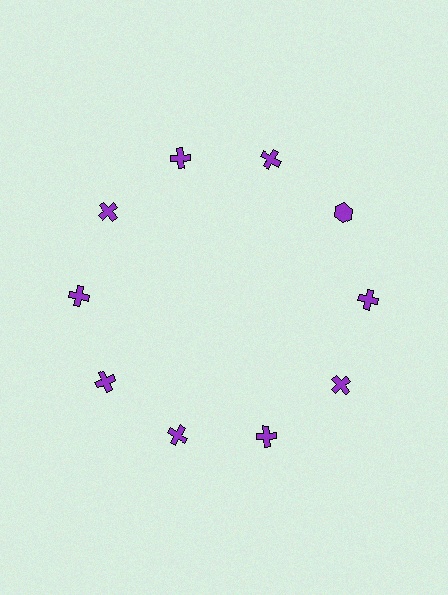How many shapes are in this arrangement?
There are 10 shapes arranged in a ring pattern.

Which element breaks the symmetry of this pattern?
The purple hexagon at roughly the 2 o'clock position breaks the symmetry. All other shapes are purple crosses.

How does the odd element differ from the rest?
It has a different shape: hexagon instead of cross.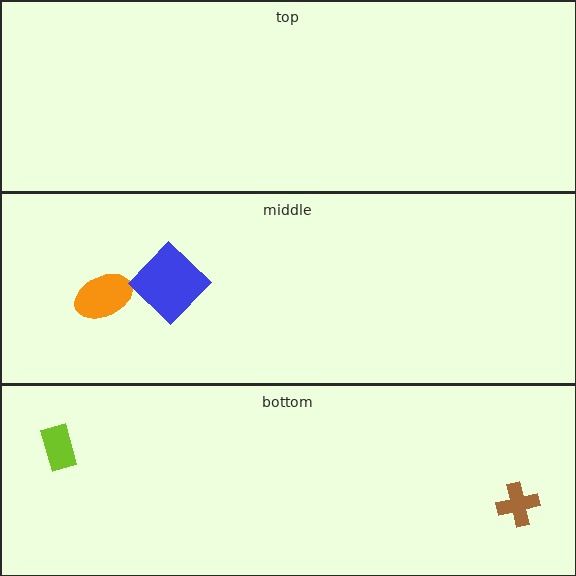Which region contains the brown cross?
The bottom region.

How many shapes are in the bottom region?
2.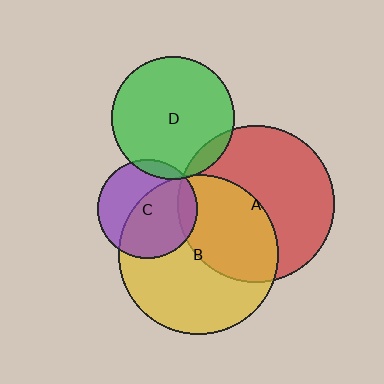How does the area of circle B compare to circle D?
Approximately 1.7 times.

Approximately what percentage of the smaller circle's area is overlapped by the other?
Approximately 10%.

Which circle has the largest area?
Circle B (yellow).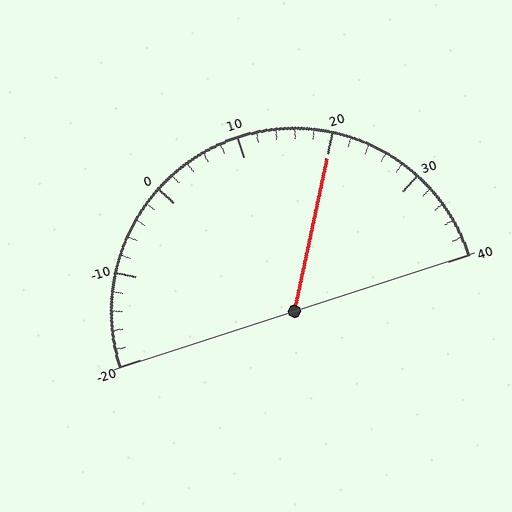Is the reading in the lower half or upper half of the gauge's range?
The reading is in the upper half of the range (-20 to 40).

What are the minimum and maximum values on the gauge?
The gauge ranges from -20 to 40.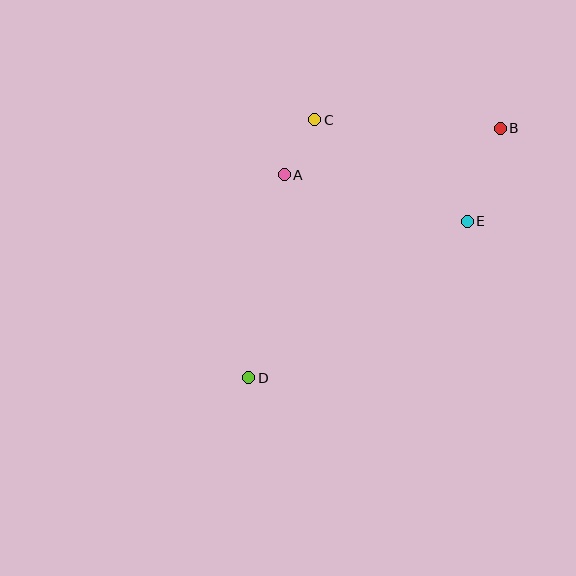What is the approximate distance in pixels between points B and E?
The distance between B and E is approximately 99 pixels.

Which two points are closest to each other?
Points A and C are closest to each other.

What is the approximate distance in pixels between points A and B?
The distance between A and B is approximately 221 pixels.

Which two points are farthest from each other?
Points B and D are farthest from each other.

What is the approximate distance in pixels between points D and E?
The distance between D and E is approximately 269 pixels.